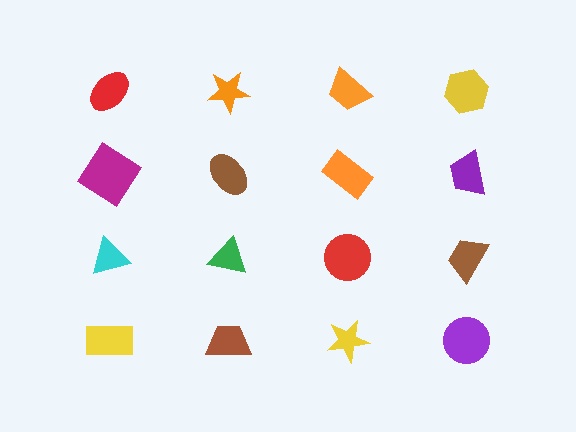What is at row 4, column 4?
A purple circle.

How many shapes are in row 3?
4 shapes.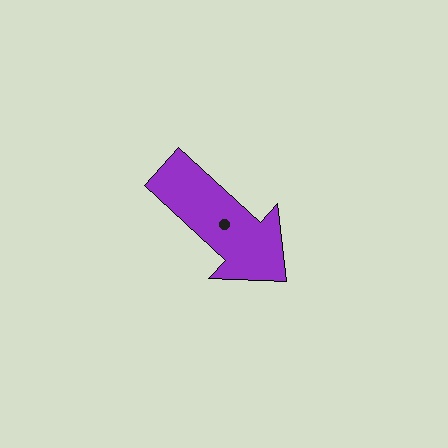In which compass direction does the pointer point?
Southeast.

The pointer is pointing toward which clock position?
Roughly 4 o'clock.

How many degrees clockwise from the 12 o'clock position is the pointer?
Approximately 133 degrees.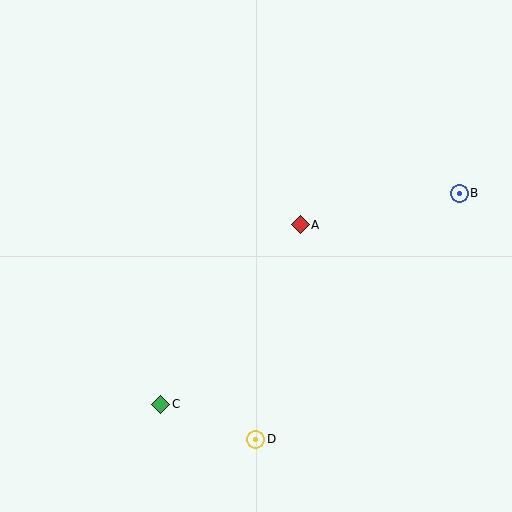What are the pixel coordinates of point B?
Point B is at (459, 193).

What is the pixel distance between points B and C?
The distance between B and C is 365 pixels.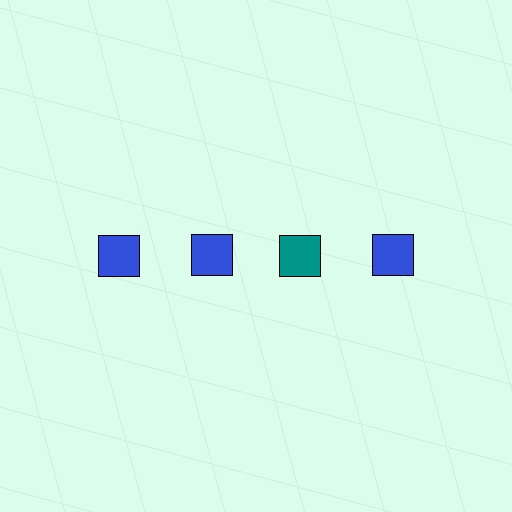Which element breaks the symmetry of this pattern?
The teal square in the top row, center column breaks the symmetry. All other shapes are blue squares.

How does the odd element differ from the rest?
It has a different color: teal instead of blue.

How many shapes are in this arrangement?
There are 4 shapes arranged in a grid pattern.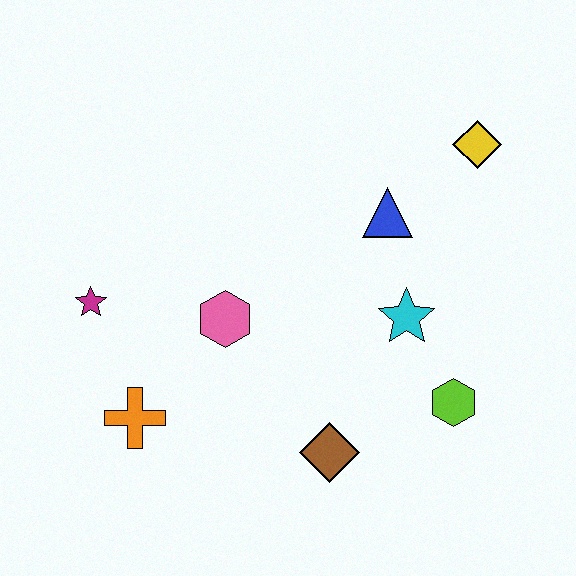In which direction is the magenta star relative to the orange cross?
The magenta star is above the orange cross.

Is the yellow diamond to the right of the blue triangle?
Yes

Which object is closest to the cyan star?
The lime hexagon is closest to the cyan star.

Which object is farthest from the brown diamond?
The yellow diamond is farthest from the brown diamond.